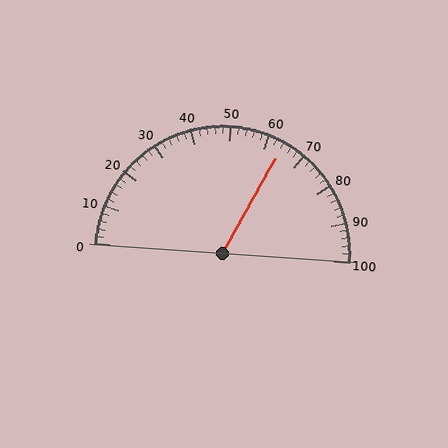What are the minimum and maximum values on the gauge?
The gauge ranges from 0 to 100.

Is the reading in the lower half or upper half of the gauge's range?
The reading is in the upper half of the range (0 to 100).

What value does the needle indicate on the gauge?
The needle indicates approximately 64.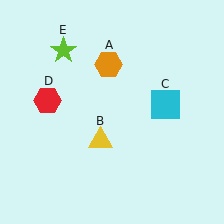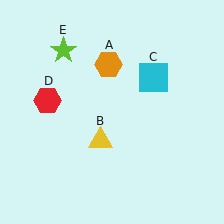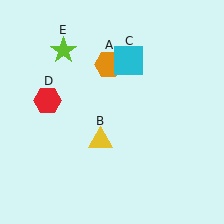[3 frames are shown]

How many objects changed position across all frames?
1 object changed position: cyan square (object C).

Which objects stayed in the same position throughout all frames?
Orange hexagon (object A) and yellow triangle (object B) and red hexagon (object D) and lime star (object E) remained stationary.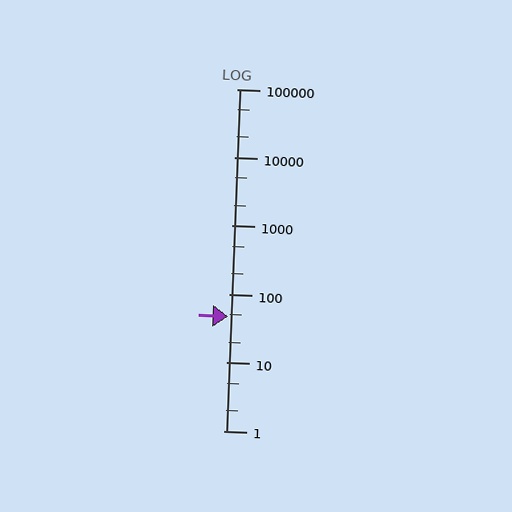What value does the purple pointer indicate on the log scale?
The pointer indicates approximately 48.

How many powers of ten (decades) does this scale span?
The scale spans 5 decades, from 1 to 100000.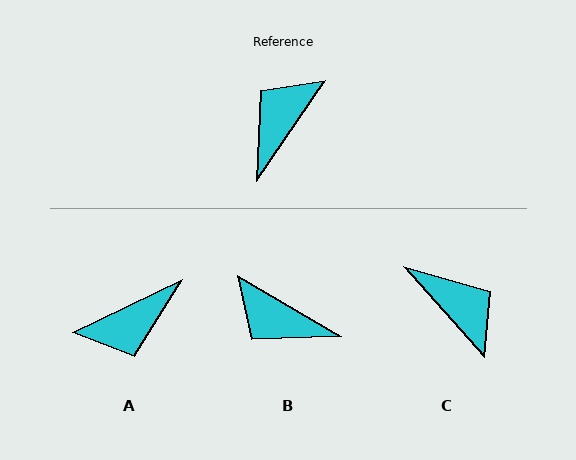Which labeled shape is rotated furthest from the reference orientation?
A, about 150 degrees away.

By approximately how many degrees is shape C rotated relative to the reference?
Approximately 104 degrees clockwise.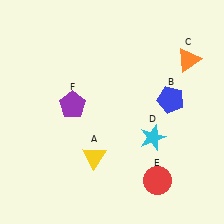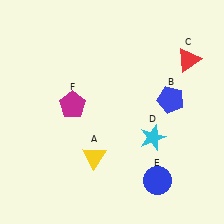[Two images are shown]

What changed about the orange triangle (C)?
In Image 1, C is orange. In Image 2, it changed to red.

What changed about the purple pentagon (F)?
In Image 1, F is purple. In Image 2, it changed to magenta.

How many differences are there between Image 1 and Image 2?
There are 3 differences between the two images.